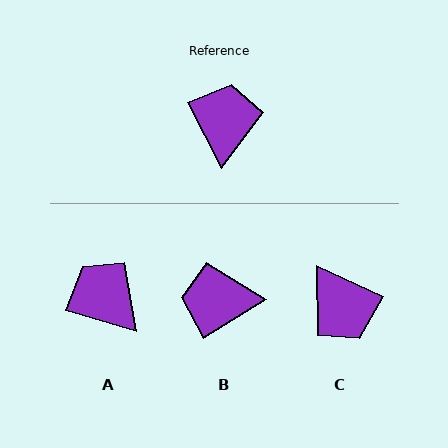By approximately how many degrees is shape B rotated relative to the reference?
Approximately 95 degrees counter-clockwise.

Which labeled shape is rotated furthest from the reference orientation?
C, about 142 degrees away.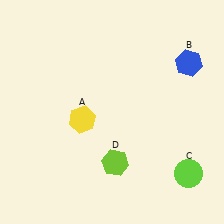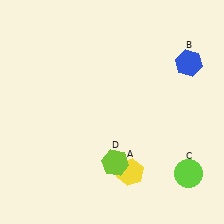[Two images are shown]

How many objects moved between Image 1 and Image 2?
1 object moved between the two images.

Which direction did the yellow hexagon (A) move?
The yellow hexagon (A) moved down.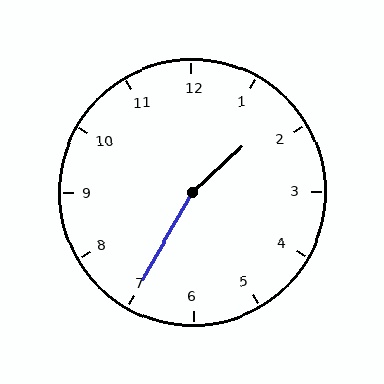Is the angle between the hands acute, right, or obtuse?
It is obtuse.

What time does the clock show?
1:35.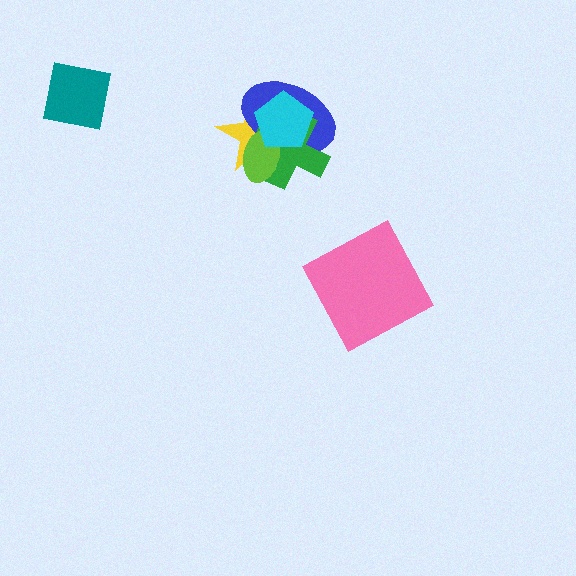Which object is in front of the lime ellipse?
The cyan pentagon is in front of the lime ellipse.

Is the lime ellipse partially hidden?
Yes, it is partially covered by another shape.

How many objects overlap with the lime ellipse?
4 objects overlap with the lime ellipse.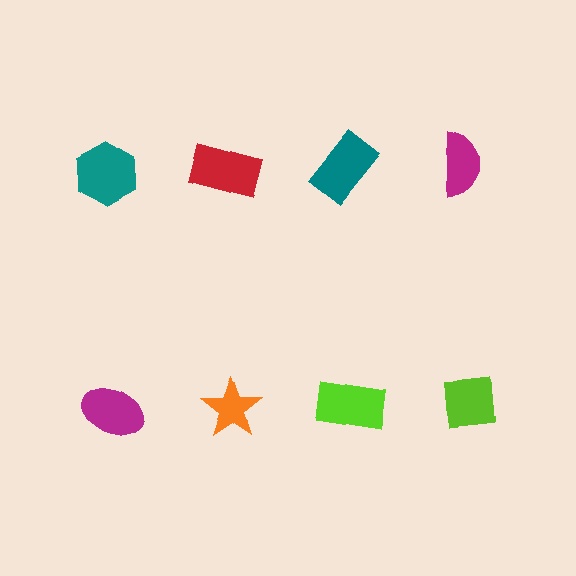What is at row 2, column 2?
An orange star.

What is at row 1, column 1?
A teal hexagon.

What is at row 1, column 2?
A red rectangle.